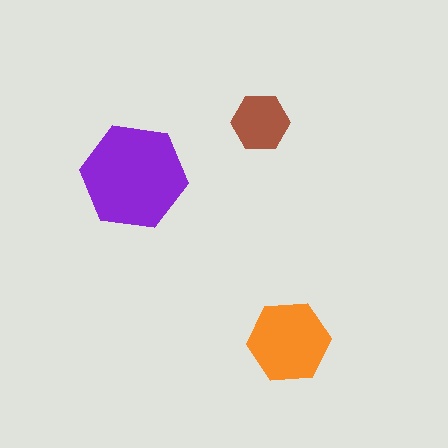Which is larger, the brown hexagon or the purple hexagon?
The purple one.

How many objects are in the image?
There are 3 objects in the image.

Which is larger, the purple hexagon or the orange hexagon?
The purple one.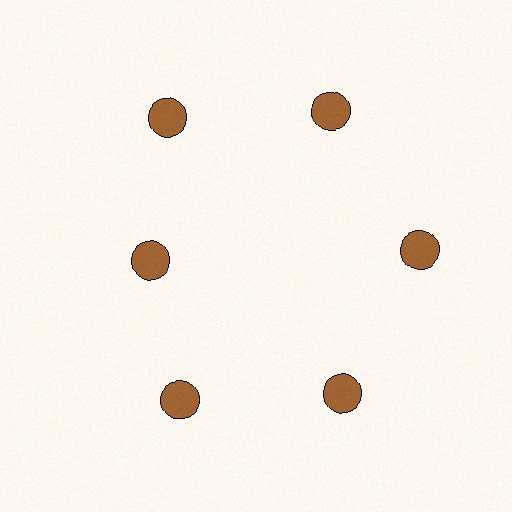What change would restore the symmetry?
The symmetry would be restored by moving it outward, back onto the ring so that all 6 circles sit at equal angles and equal distance from the center.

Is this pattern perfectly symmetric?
No. The 6 brown circles are arranged in a ring, but one element near the 9 o'clock position is pulled inward toward the center, breaking the 6-fold rotational symmetry.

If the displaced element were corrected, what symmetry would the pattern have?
It would have 6-fold rotational symmetry — the pattern would map onto itself every 60 degrees.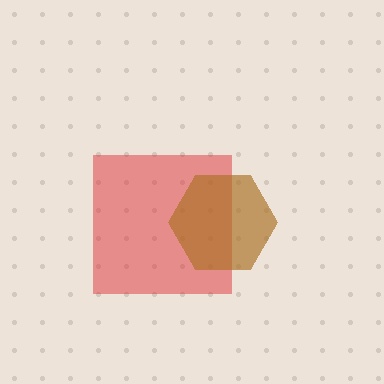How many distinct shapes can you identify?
There are 2 distinct shapes: a red square, a brown hexagon.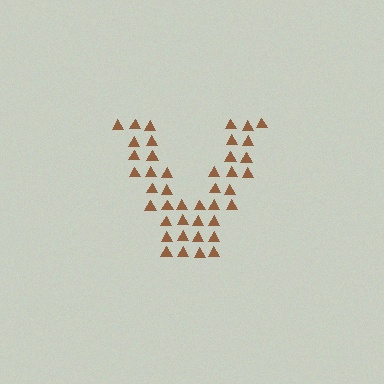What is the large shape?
The large shape is the letter V.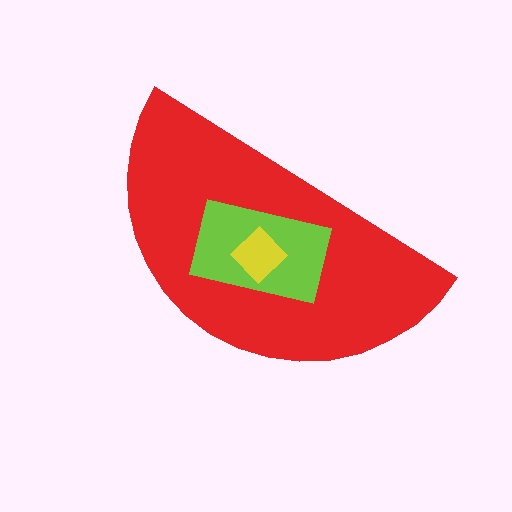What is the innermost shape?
The yellow diamond.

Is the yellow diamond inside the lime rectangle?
Yes.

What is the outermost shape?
The red semicircle.